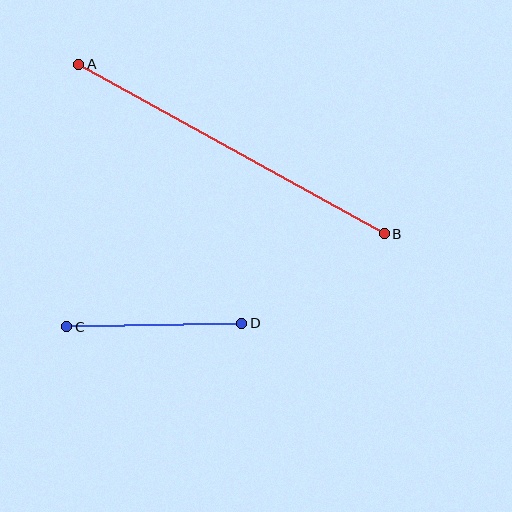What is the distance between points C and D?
The distance is approximately 175 pixels.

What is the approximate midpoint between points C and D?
The midpoint is at approximately (154, 325) pixels.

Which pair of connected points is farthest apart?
Points A and B are farthest apart.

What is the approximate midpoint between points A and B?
The midpoint is at approximately (232, 149) pixels.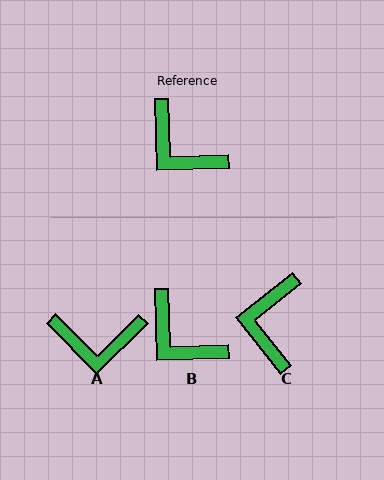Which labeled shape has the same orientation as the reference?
B.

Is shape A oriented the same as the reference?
No, it is off by about 43 degrees.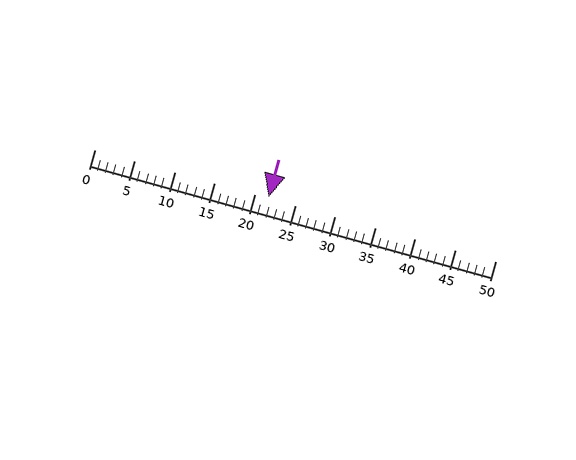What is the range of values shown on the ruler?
The ruler shows values from 0 to 50.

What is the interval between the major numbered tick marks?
The major tick marks are spaced 5 units apart.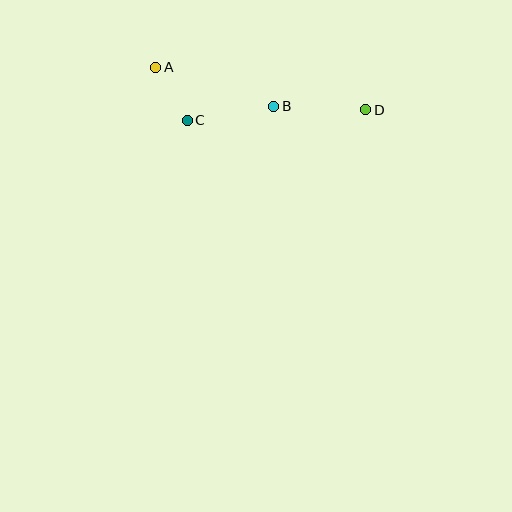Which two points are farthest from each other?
Points A and D are farthest from each other.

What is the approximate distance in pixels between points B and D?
The distance between B and D is approximately 92 pixels.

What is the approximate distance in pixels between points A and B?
The distance between A and B is approximately 124 pixels.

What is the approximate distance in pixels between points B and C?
The distance between B and C is approximately 88 pixels.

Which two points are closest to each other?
Points A and C are closest to each other.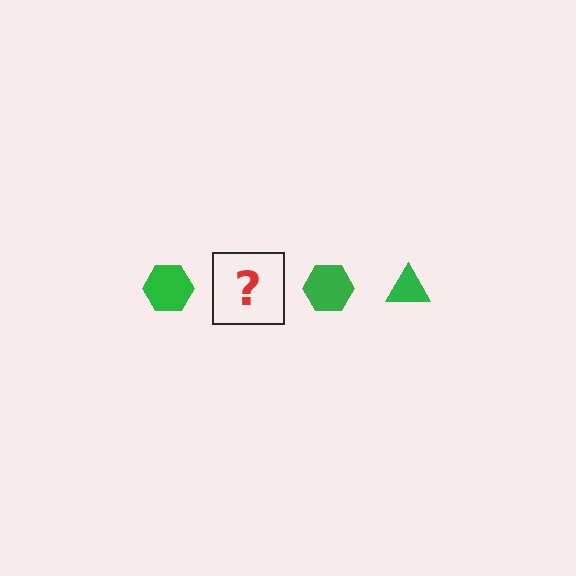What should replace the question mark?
The question mark should be replaced with a green triangle.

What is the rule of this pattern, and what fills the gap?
The rule is that the pattern cycles through hexagon, triangle shapes in green. The gap should be filled with a green triangle.